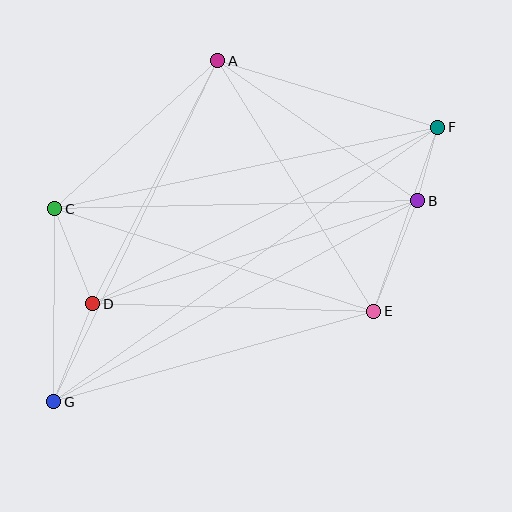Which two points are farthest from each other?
Points F and G are farthest from each other.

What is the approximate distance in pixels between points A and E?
The distance between A and E is approximately 295 pixels.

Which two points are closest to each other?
Points B and F are closest to each other.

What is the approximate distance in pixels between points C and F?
The distance between C and F is approximately 392 pixels.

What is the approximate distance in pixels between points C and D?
The distance between C and D is approximately 102 pixels.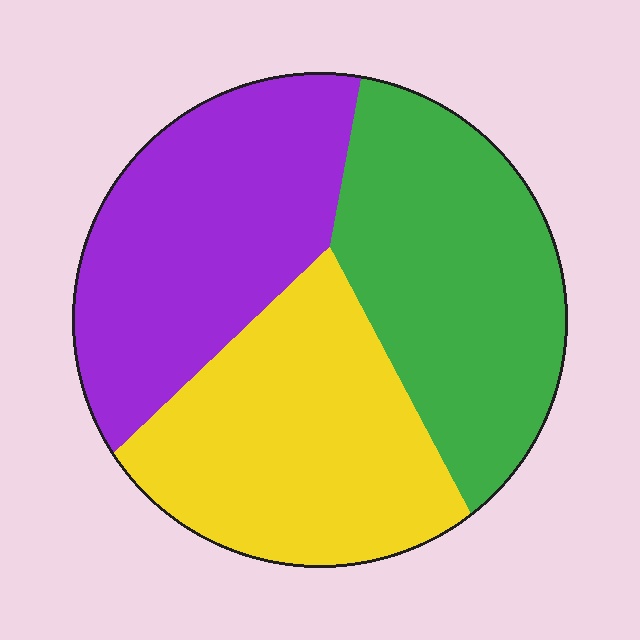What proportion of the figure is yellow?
Yellow takes up about one third (1/3) of the figure.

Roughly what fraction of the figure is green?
Green covers roughly 35% of the figure.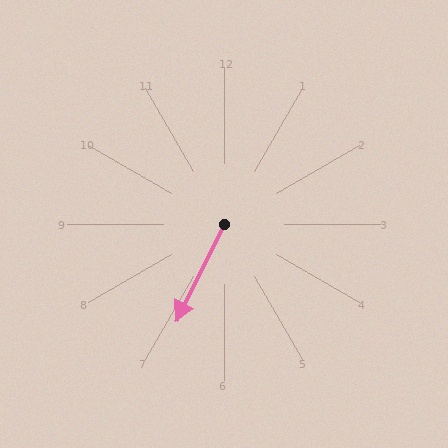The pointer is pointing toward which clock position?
Roughly 7 o'clock.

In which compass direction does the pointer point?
Southwest.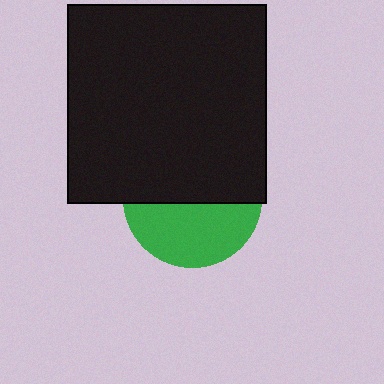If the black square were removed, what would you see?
You would see the complete green circle.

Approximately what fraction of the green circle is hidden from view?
Roughly 55% of the green circle is hidden behind the black square.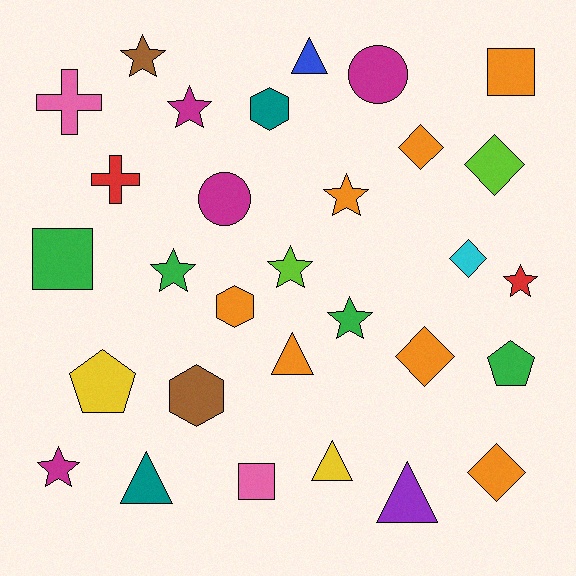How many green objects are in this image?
There are 4 green objects.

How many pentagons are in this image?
There are 2 pentagons.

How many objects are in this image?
There are 30 objects.